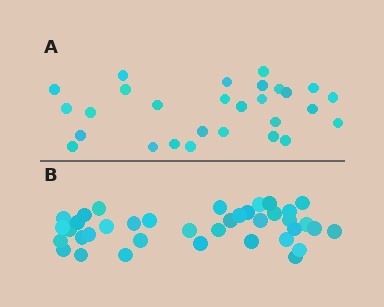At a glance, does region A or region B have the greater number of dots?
Region B (the bottom region) has more dots.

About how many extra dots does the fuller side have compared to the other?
Region B has roughly 10 or so more dots than region A.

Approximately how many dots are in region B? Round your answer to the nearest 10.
About 40 dots. (The exact count is 38, which rounds to 40.)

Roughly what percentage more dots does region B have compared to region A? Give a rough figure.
About 35% more.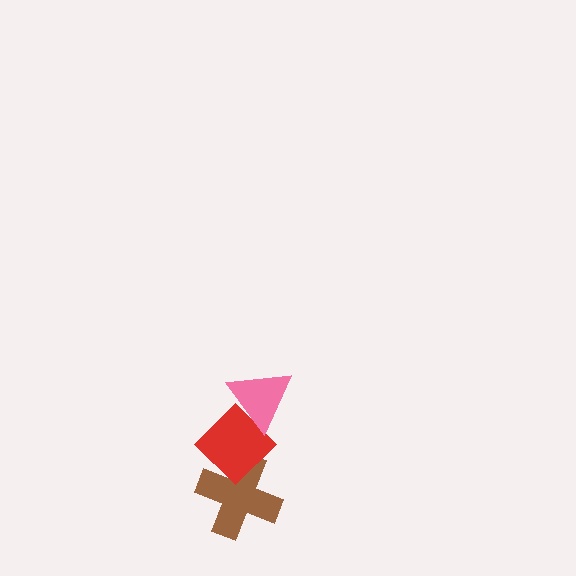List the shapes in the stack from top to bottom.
From top to bottom: the pink triangle, the red diamond, the brown cross.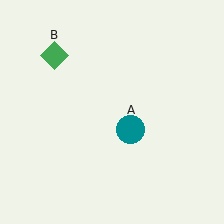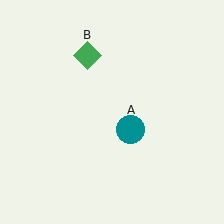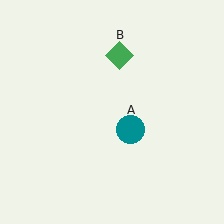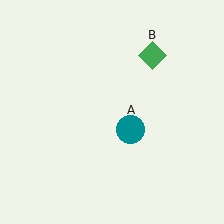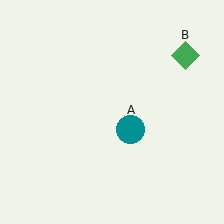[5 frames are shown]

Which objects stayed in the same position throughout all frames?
Teal circle (object A) remained stationary.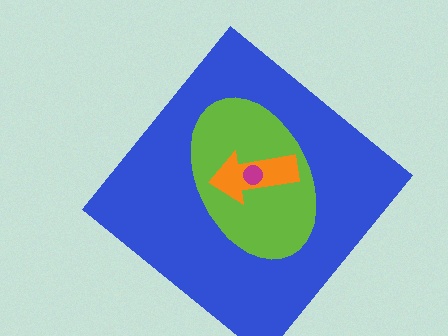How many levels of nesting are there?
4.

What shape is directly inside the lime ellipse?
The orange arrow.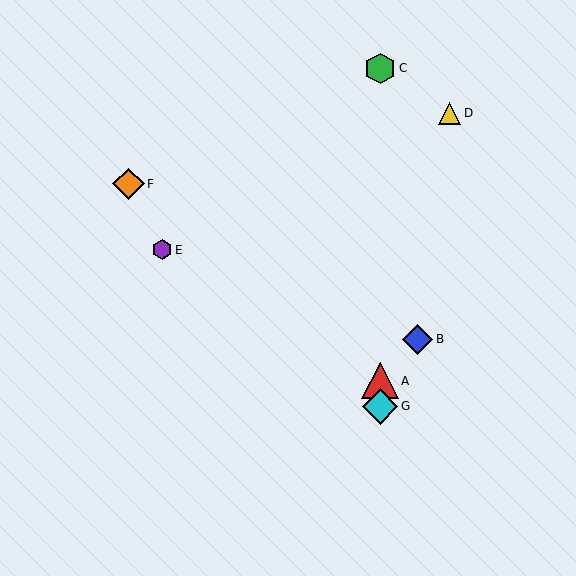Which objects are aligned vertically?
Objects A, C, G are aligned vertically.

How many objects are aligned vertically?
3 objects (A, C, G) are aligned vertically.